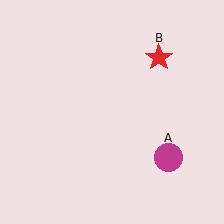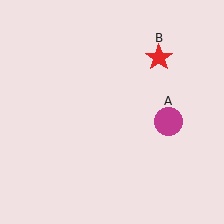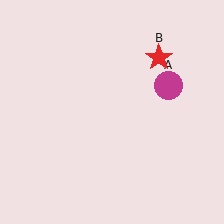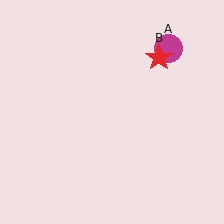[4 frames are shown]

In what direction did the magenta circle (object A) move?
The magenta circle (object A) moved up.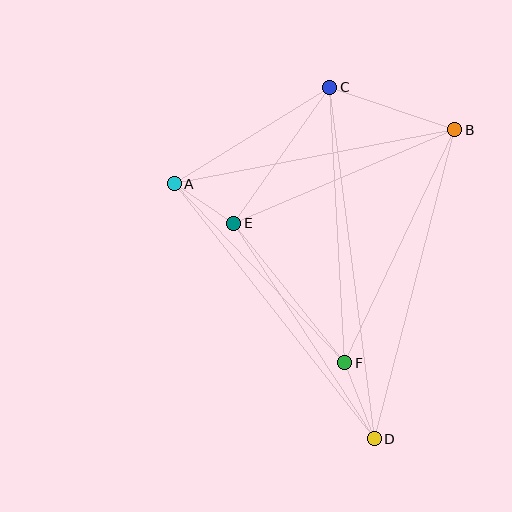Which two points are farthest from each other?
Points C and D are farthest from each other.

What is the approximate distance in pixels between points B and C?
The distance between B and C is approximately 132 pixels.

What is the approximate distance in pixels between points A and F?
The distance between A and F is approximately 247 pixels.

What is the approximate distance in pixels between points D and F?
The distance between D and F is approximately 81 pixels.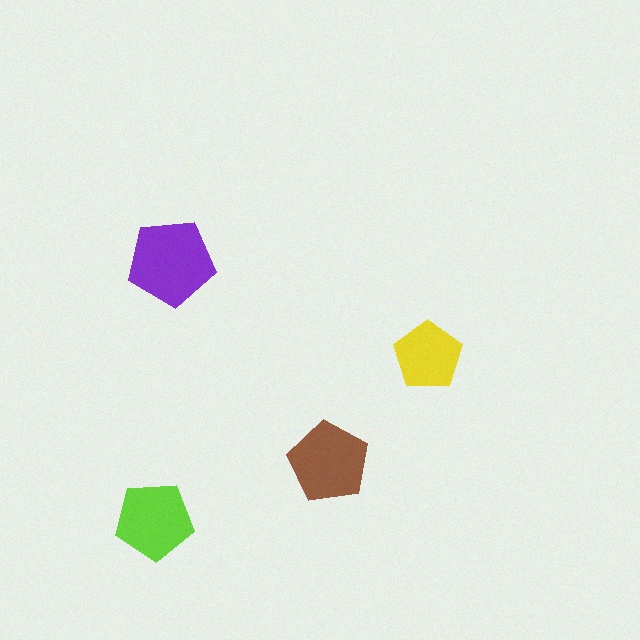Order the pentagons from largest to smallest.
the purple one, the brown one, the lime one, the yellow one.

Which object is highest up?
The purple pentagon is topmost.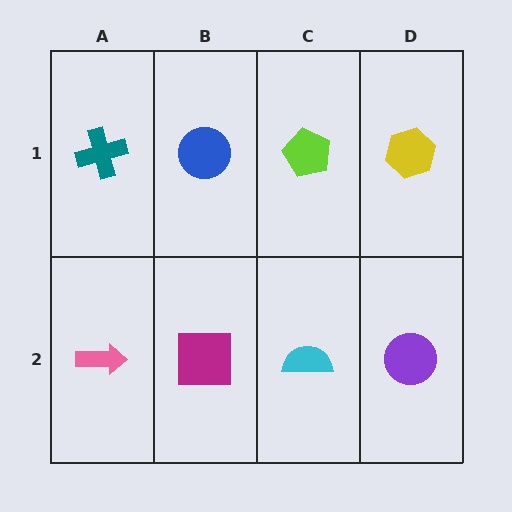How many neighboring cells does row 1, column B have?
3.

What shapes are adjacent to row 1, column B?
A magenta square (row 2, column B), a teal cross (row 1, column A), a lime pentagon (row 1, column C).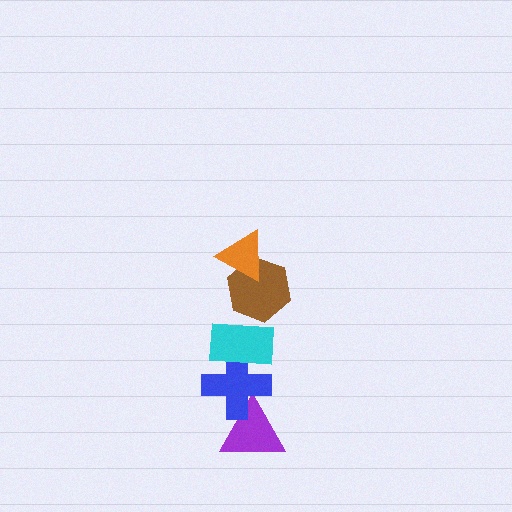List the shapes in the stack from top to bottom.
From top to bottom: the orange triangle, the brown hexagon, the cyan rectangle, the blue cross, the purple triangle.